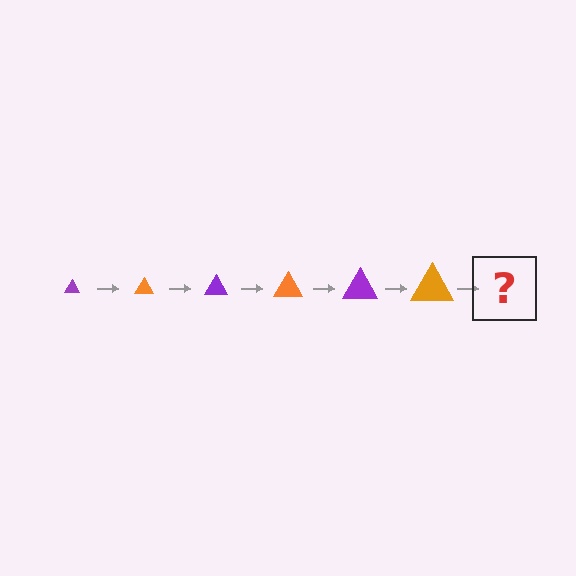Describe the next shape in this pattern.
It should be a purple triangle, larger than the previous one.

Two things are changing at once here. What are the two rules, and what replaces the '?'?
The two rules are that the triangle grows larger each step and the color cycles through purple and orange. The '?' should be a purple triangle, larger than the previous one.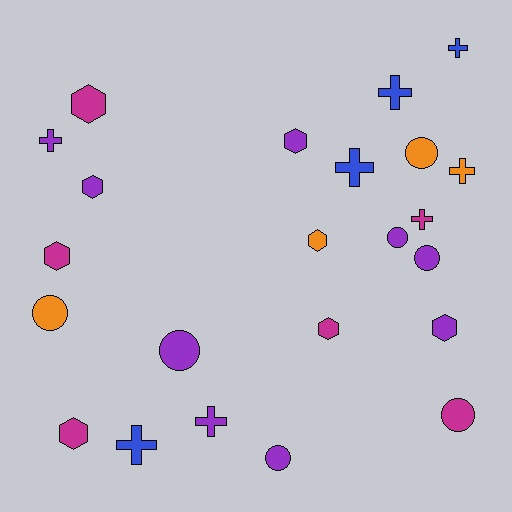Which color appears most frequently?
Purple, with 9 objects.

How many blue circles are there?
There are no blue circles.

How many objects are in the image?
There are 23 objects.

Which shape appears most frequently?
Cross, with 8 objects.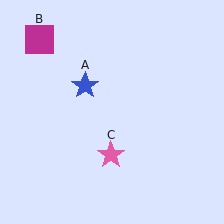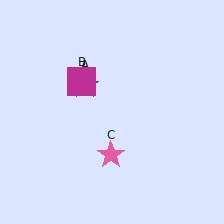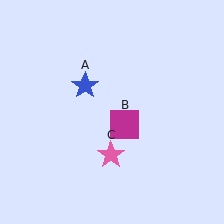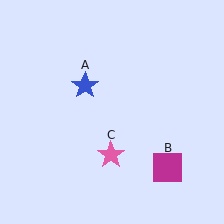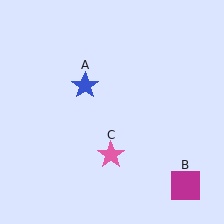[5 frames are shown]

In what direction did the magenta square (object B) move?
The magenta square (object B) moved down and to the right.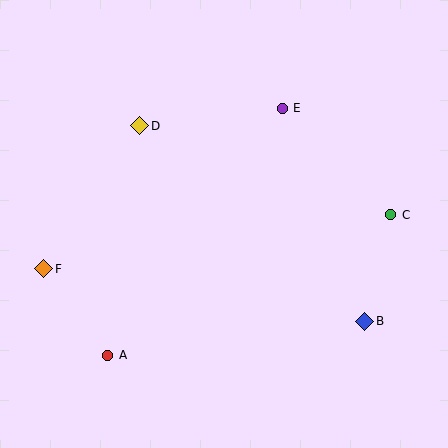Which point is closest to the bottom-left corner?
Point A is closest to the bottom-left corner.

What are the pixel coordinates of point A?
Point A is at (108, 355).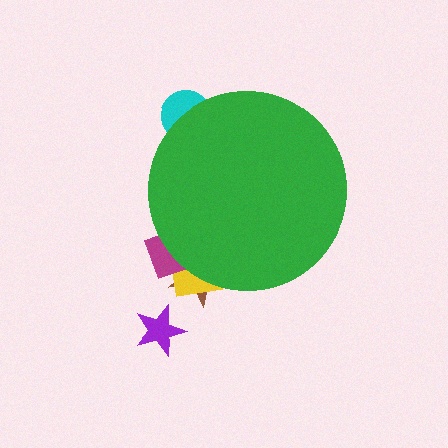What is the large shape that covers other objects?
A green circle.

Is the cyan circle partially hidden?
Yes, the cyan circle is partially hidden behind the green circle.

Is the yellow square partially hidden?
Yes, the yellow square is partially hidden behind the green circle.